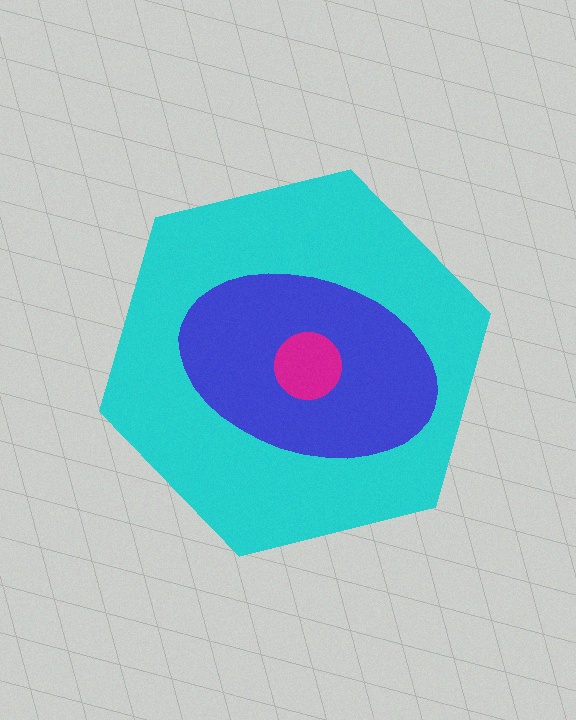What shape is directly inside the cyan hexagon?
The blue ellipse.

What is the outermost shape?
The cyan hexagon.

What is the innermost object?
The magenta circle.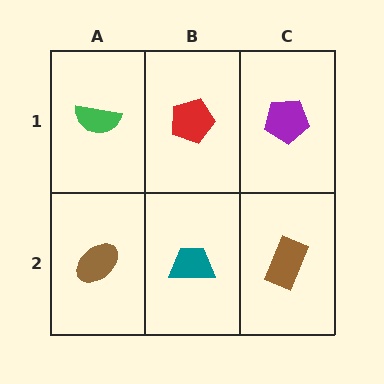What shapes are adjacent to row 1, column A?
A brown ellipse (row 2, column A), a red pentagon (row 1, column B).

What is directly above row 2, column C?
A purple pentagon.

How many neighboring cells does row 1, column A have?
2.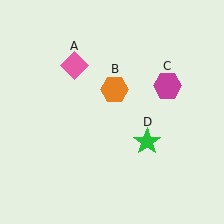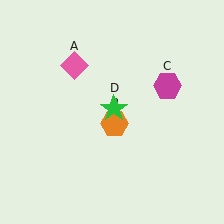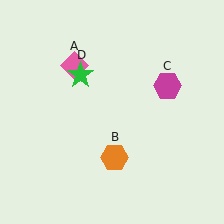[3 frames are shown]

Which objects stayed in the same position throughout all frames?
Pink diamond (object A) and magenta hexagon (object C) remained stationary.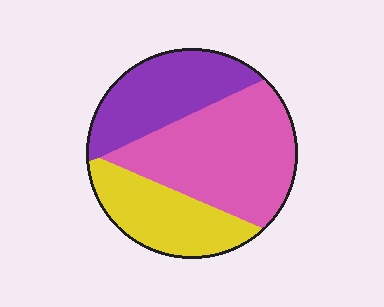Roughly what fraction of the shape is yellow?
Yellow covers around 25% of the shape.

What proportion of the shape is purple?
Purple covers 29% of the shape.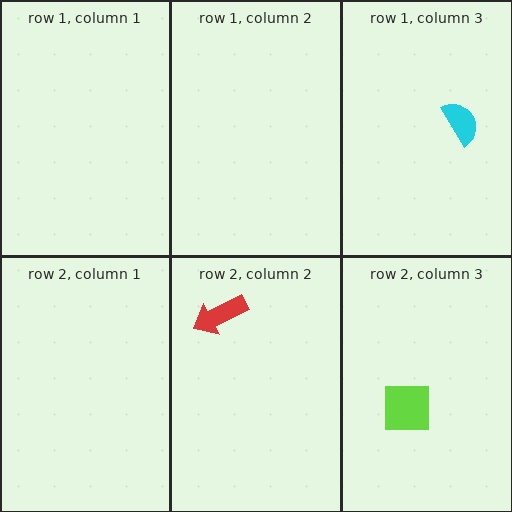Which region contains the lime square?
The row 2, column 3 region.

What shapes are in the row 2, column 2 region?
The red arrow.